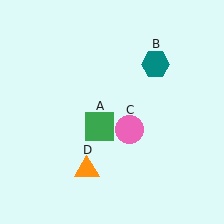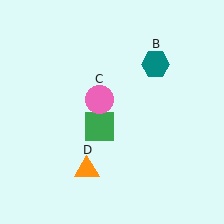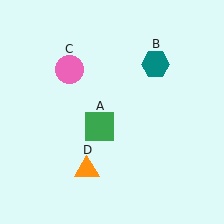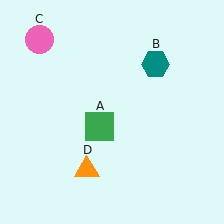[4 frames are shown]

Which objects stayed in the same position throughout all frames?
Green square (object A) and teal hexagon (object B) and orange triangle (object D) remained stationary.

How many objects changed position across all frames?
1 object changed position: pink circle (object C).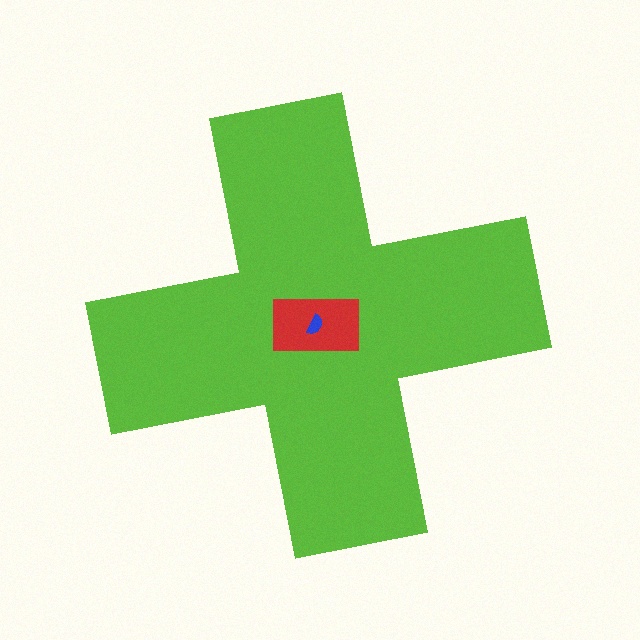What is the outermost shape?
The lime cross.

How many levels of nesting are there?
3.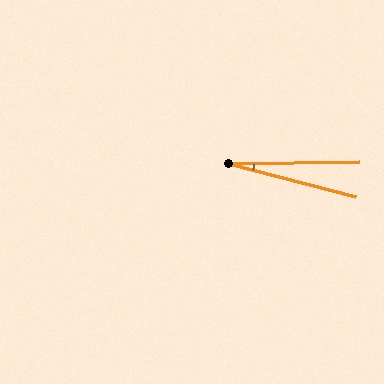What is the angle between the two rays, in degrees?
Approximately 15 degrees.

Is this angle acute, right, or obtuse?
It is acute.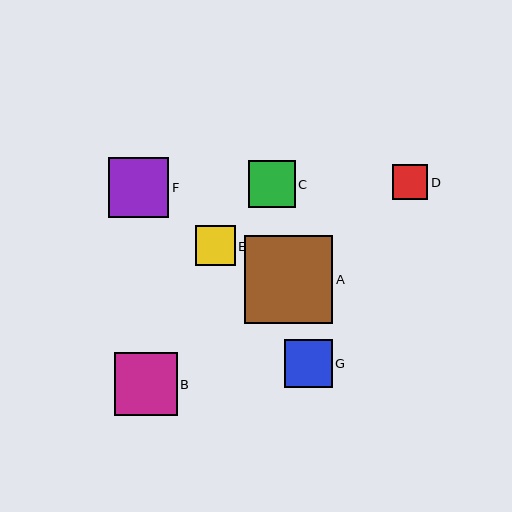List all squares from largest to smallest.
From largest to smallest: A, B, F, G, C, E, D.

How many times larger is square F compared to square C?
Square F is approximately 1.3 times the size of square C.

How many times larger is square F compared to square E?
Square F is approximately 1.5 times the size of square E.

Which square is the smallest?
Square D is the smallest with a size of approximately 35 pixels.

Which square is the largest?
Square A is the largest with a size of approximately 88 pixels.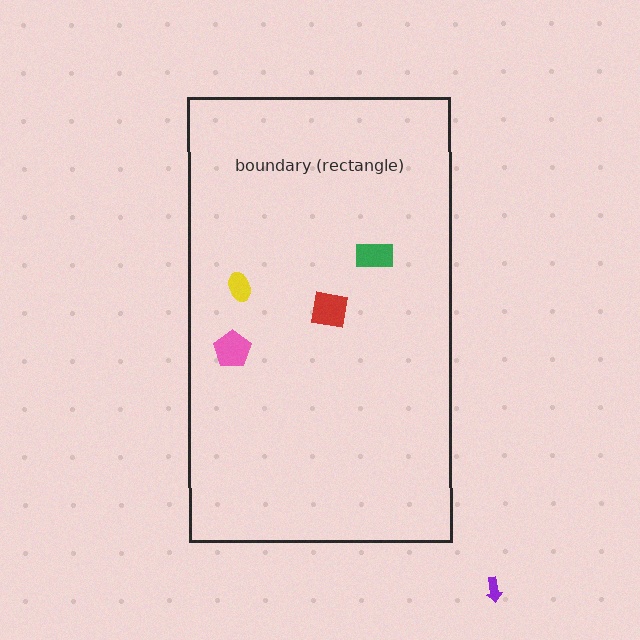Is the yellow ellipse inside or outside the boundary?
Inside.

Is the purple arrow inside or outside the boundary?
Outside.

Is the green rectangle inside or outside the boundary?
Inside.